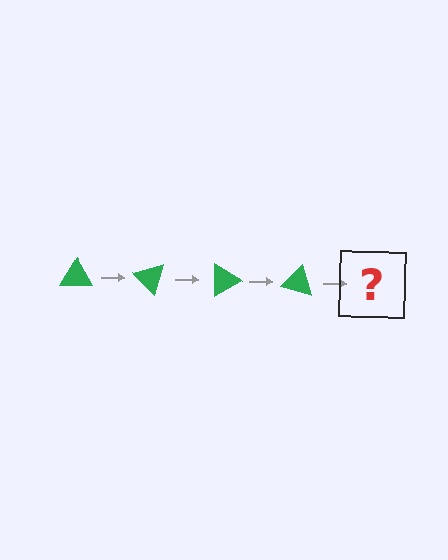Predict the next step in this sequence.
The next step is a green triangle rotated 180 degrees.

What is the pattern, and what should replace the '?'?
The pattern is that the triangle rotates 45 degrees each step. The '?' should be a green triangle rotated 180 degrees.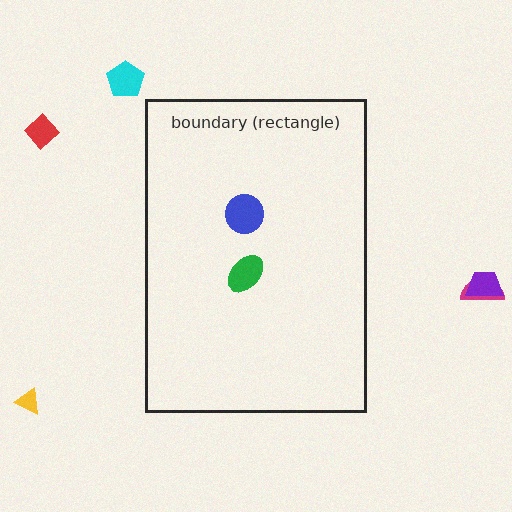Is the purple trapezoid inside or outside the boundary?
Outside.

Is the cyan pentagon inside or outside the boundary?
Outside.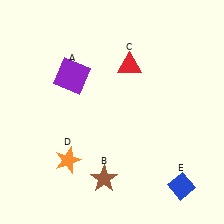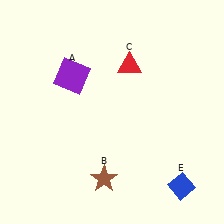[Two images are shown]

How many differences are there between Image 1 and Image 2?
There is 1 difference between the two images.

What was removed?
The orange star (D) was removed in Image 2.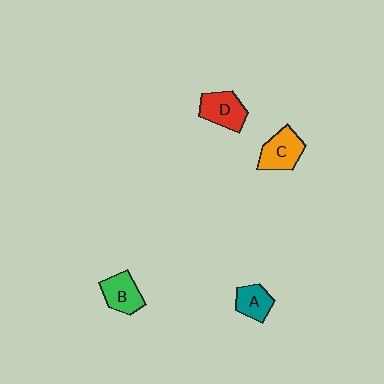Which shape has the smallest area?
Shape A (teal).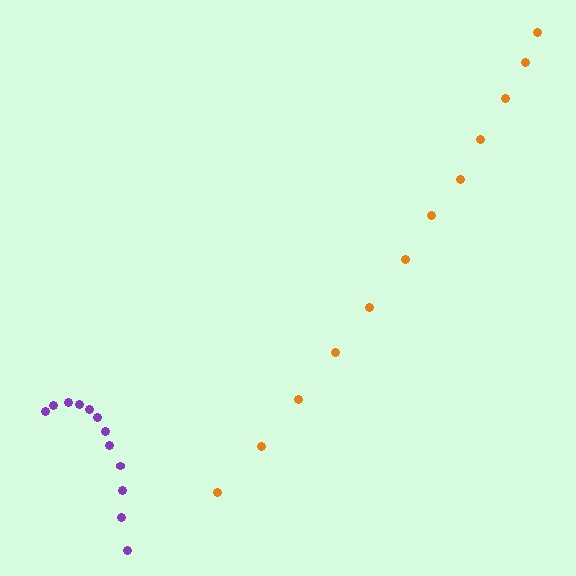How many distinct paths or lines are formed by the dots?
There are 2 distinct paths.